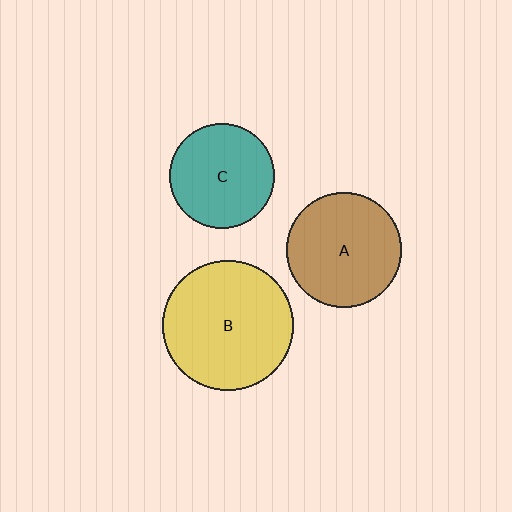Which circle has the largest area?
Circle B (yellow).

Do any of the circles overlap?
No, none of the circles overlap.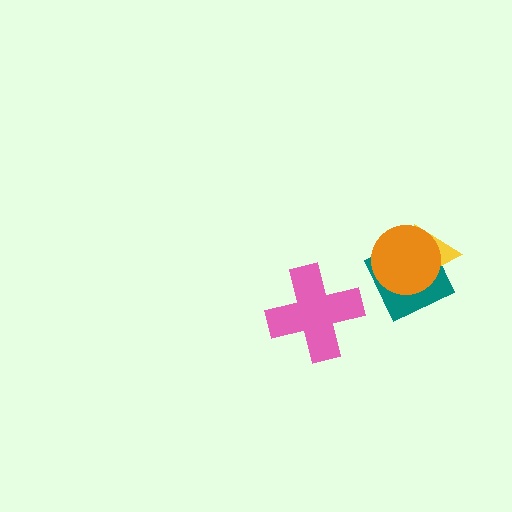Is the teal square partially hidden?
Yes, it is partially covered by another shape.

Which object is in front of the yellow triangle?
The orange circle is in front of the yellow triangle.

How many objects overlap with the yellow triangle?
2 objects overlap with the yellow triangle.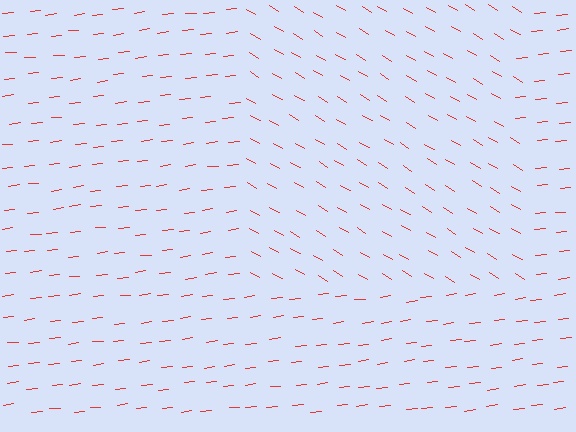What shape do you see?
I see a rectangle.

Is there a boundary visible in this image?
Yes, there is a texture boundary formed by a change in line orientation.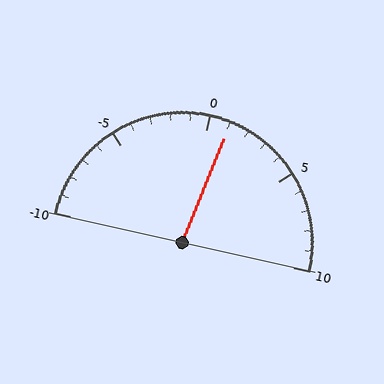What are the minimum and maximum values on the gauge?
The gauge ranges from -10 to 10.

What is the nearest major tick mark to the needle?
The nearest major tick mark is 0.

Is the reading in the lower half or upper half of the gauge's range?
The reading is in the upper half of the range (-10 to 10).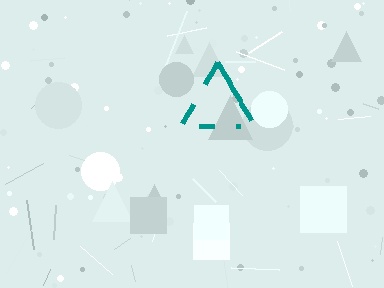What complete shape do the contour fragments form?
The contour fragments form a triangle.